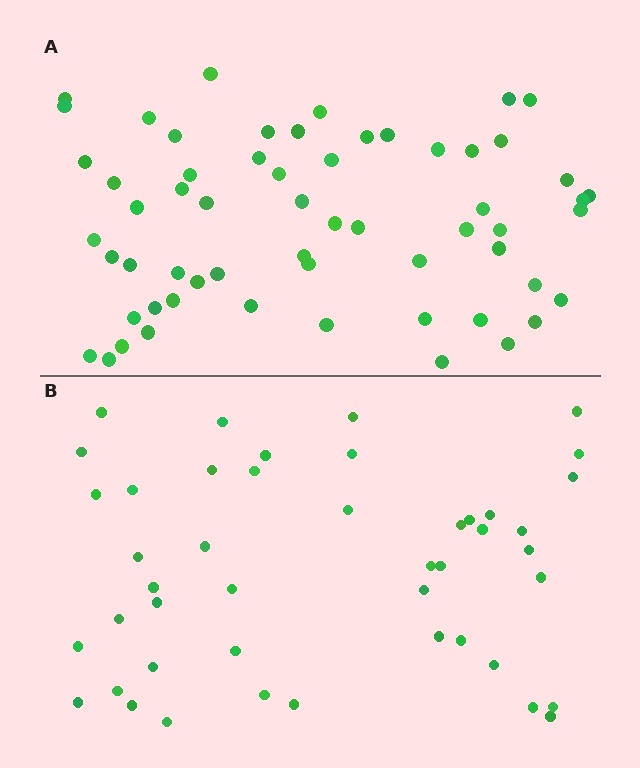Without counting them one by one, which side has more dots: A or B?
Region A (the top region) has more dots.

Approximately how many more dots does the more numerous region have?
Region A has approximately 15 more dots than region B.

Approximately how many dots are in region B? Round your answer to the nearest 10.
About 40 dots. (The exact count is 45, which rounds to 40.)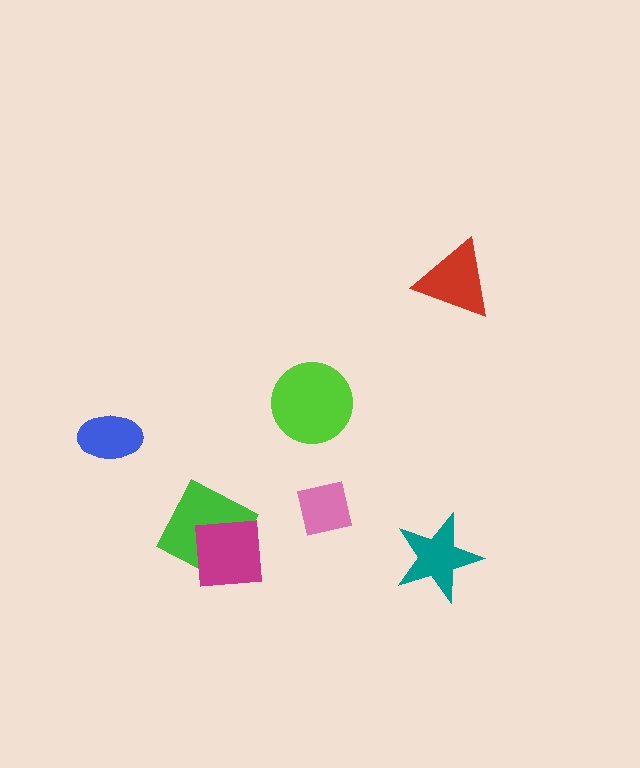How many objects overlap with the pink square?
0 objects overlap with the pink square.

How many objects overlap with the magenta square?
1 object overlaps with the magenta square.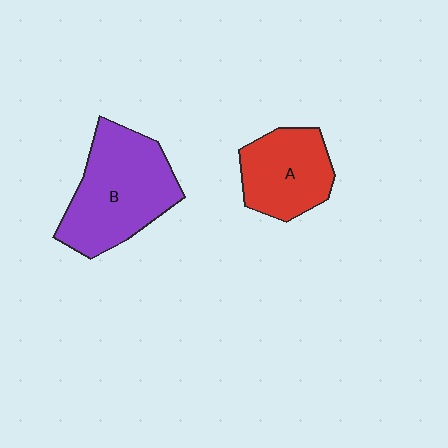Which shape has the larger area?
Shape B (purple).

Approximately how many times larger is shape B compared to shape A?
Approximately 1.5 times.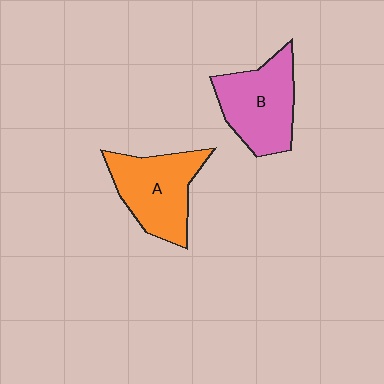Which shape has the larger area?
Shape A (orange).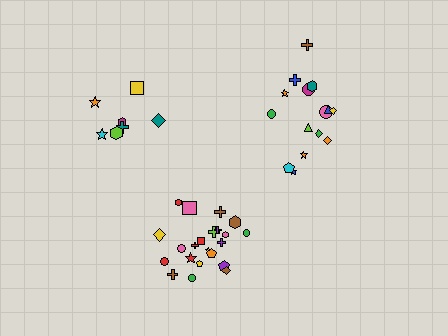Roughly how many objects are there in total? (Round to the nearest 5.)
Roughly 45 objects in total.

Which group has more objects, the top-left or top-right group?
The top-right group.